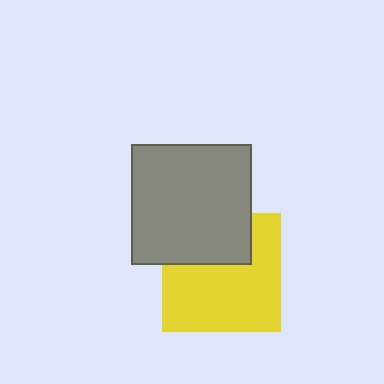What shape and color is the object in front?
The object in front is a gray square.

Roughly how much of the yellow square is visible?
Most of it is visible (roughly 67%).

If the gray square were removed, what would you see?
You would see the complete yellow square.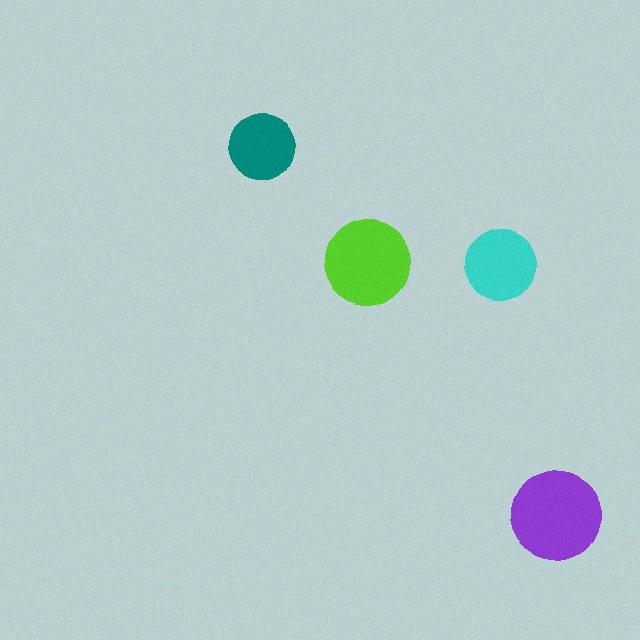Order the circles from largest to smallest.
the purple one, the lime one, the cyan one, the teal one.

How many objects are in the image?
There are 4 objects in the image.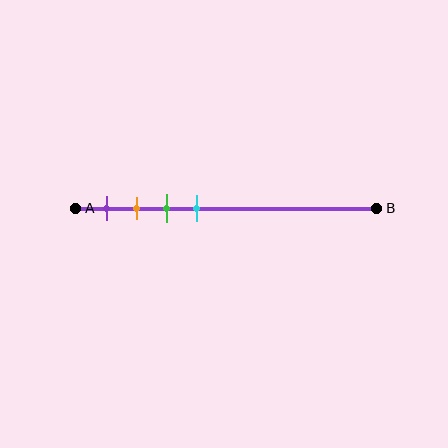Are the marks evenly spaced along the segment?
Yes, the marks are approximately evenly spaced.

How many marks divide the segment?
There are 4 marks dividing the segment.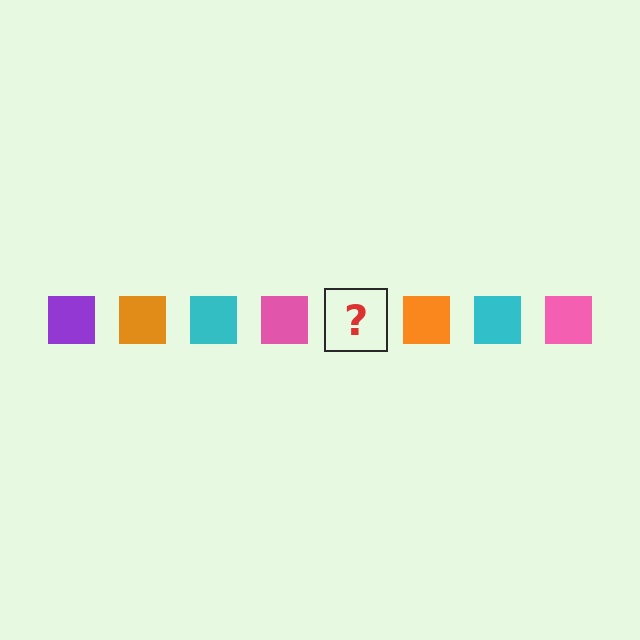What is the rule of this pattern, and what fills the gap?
The rule is that the pattern cycles through purple, orange, cyan, pink squares. The gap should be filled with a purple square.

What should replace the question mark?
The question mark should be replaced with a purple square.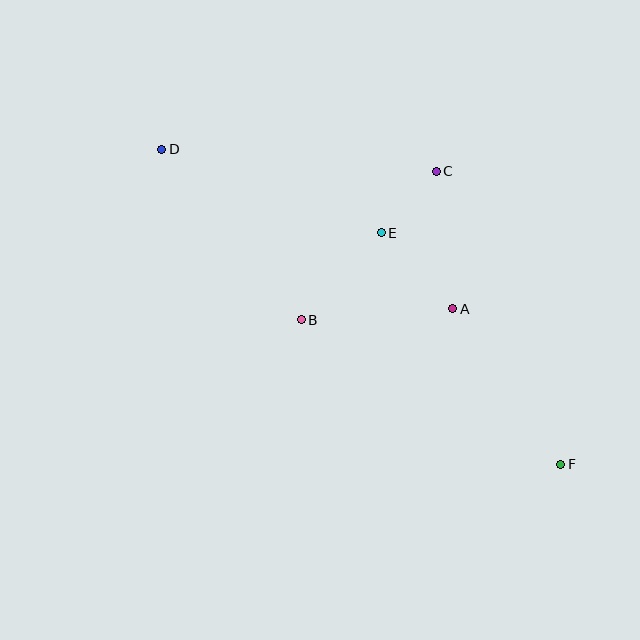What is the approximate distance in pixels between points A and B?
The distance between A and B is approximately 152 pixels.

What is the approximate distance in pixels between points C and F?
The distance between C and F is approximately 319 pixels.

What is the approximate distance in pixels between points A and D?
The distance between A and D is approximately 332 pixels.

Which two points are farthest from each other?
Points D and F are farthest from each other.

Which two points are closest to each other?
Points C and E are closest to each other.